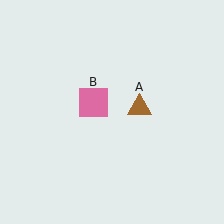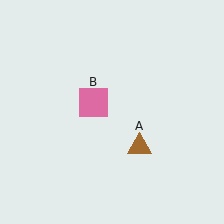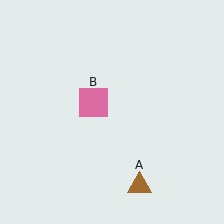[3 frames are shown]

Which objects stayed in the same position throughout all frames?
Pink square (object B) remained stationary.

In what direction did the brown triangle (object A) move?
The brown triangle (object A) moved down.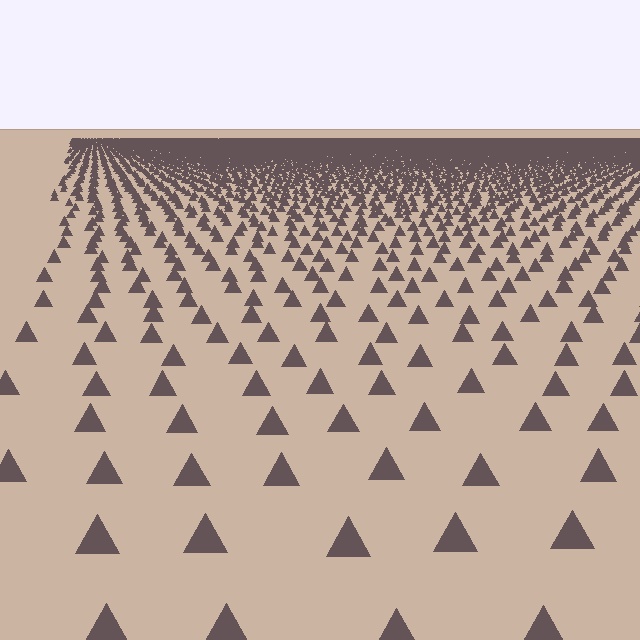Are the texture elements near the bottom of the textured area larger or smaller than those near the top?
Larger. Near the bottom, elements are closer to the viewer and appear at a bigger on-screen size.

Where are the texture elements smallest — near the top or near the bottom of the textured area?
Near the top.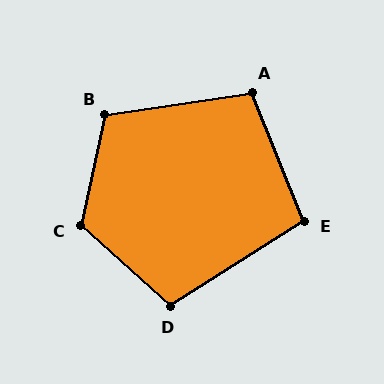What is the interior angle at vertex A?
Approximately 103 degrees (obtuse).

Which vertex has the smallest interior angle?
E, at approximately 101 degrees.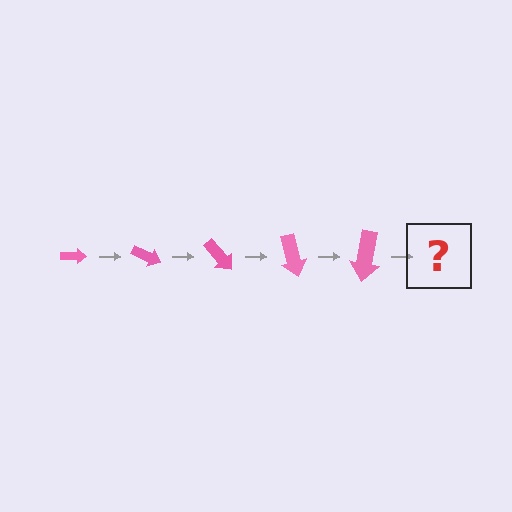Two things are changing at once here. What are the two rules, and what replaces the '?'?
The two rules are that the arrow grows larger each step and it rotates 25 degrees each step. The '?' should be an arrow, larger than the previous one and rotated 125 degrees from the start.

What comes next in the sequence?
The next element should be an arrow, larger than the previous one and rotated 125 degrees from the start.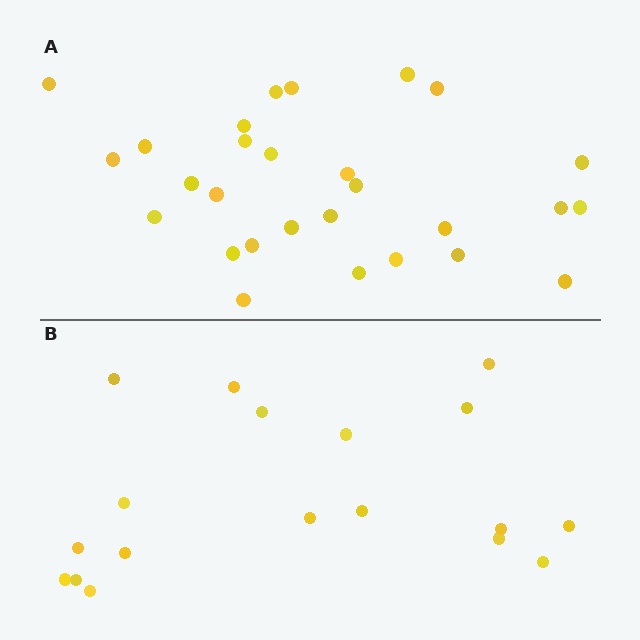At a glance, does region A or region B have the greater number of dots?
Region A (the top region) has more dots.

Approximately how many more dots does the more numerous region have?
Region A has roughly 10 or so more dots than region B.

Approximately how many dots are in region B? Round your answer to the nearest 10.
About 20 dots. (The exact count is 18, which rounds to 20.)